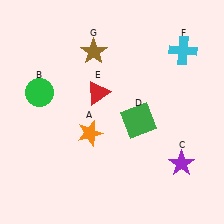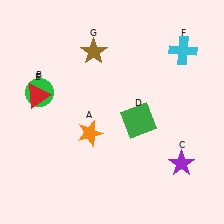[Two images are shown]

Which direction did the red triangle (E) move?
The red triangle (E) moved left.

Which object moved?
The red triangle (E) moved left.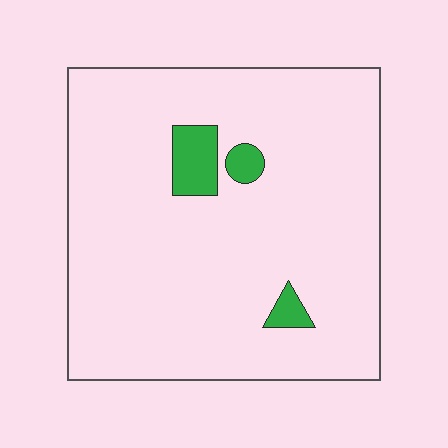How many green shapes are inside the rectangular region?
3.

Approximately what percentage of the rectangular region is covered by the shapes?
Approximately 5%.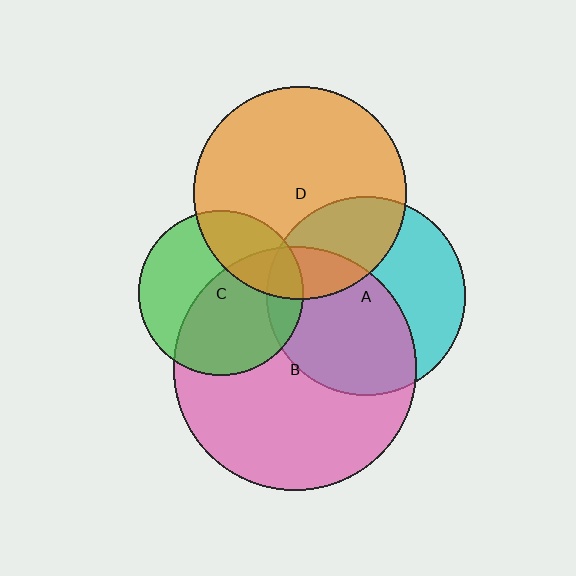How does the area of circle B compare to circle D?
Approximately 1.3 times.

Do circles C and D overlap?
Yes.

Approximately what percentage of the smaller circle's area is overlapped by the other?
Approximately 25%.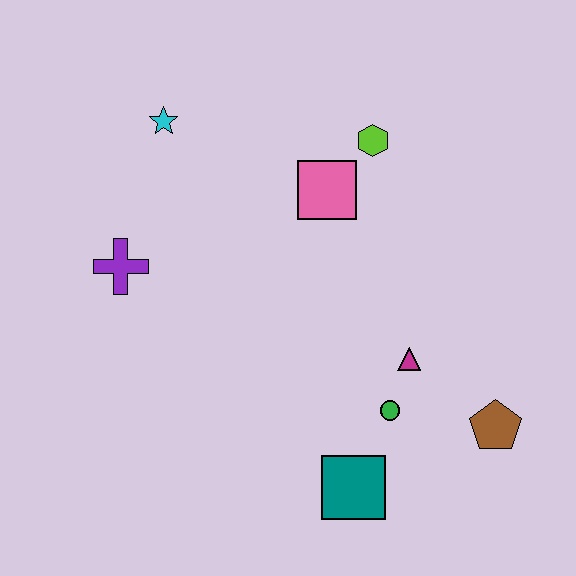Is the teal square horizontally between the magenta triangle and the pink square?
Yes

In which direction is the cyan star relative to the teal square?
The cyan star is above the teal square.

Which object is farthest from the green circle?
The cyan star is farthest from the green circle.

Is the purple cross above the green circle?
Yes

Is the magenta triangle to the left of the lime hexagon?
No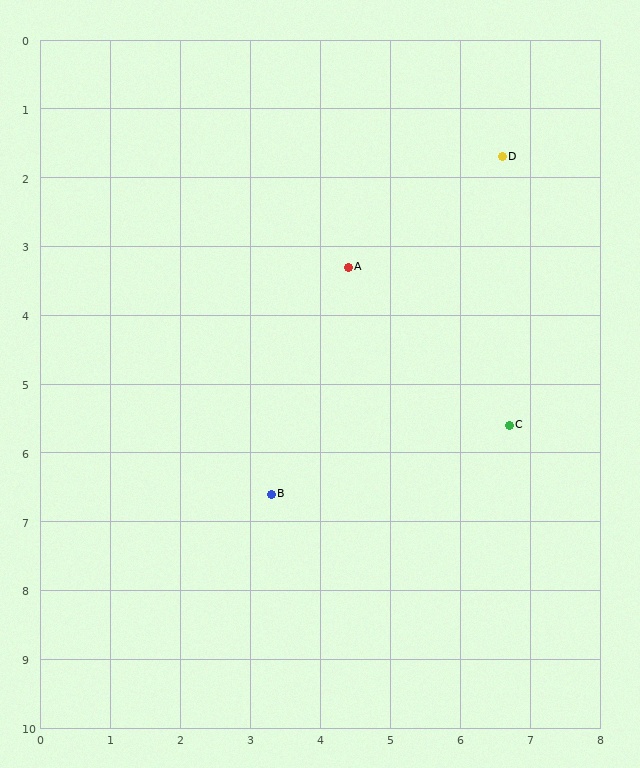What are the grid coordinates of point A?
Point A is at approximately (4.4, 3.3).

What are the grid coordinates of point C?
Point C is at approximately (6.7, 5.6).